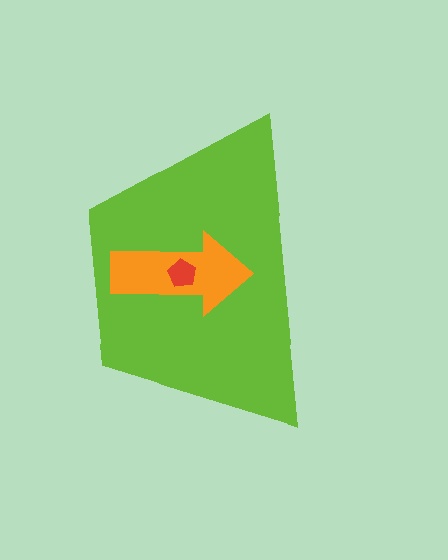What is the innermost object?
The red pentagon.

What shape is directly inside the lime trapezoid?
The orange arrow.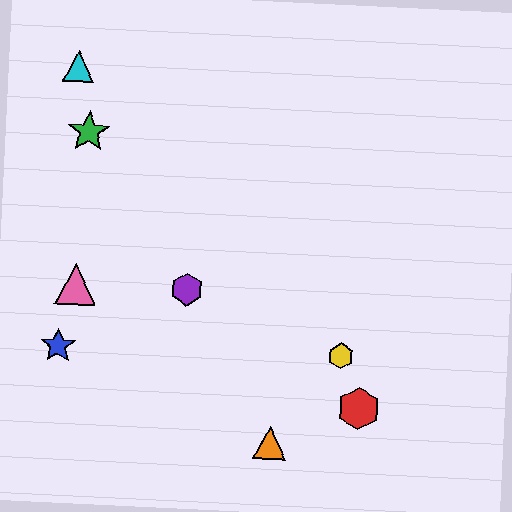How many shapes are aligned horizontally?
2 shapes (the purple hexagon, the pink triangle) are aligned horizontally.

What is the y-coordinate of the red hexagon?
The red hexagon is at y≈409.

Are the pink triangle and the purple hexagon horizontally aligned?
Yes, both are at y≈284.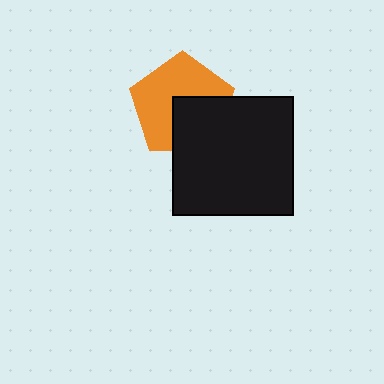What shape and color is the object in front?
The object in front is a black rectangle.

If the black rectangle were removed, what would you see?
You would see the complete orange pentagon.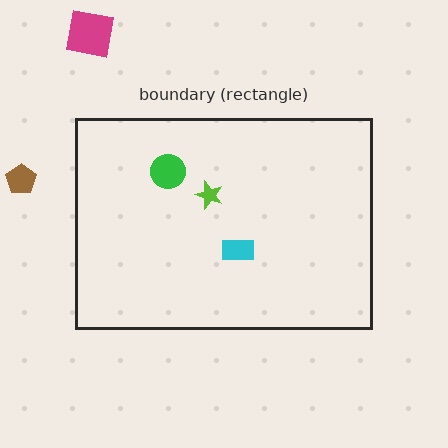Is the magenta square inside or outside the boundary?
Outside.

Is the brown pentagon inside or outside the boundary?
Outside.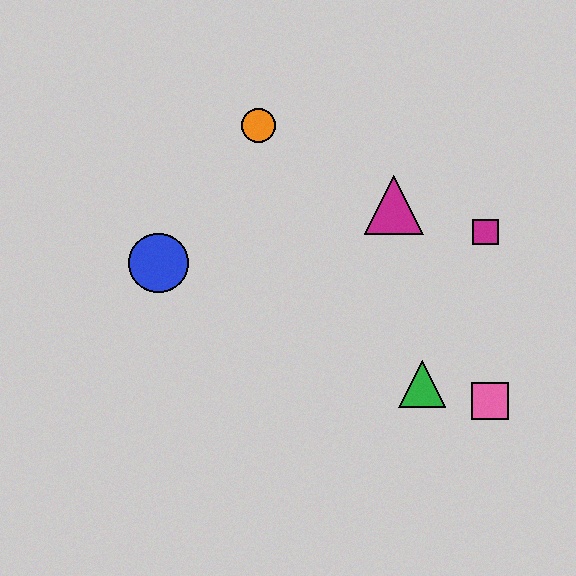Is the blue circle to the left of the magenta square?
Yes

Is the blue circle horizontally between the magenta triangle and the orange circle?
No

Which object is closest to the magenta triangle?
The magenta square is closest to the magenta triangle.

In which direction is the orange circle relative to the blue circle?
The orange circle is above the blue circle.